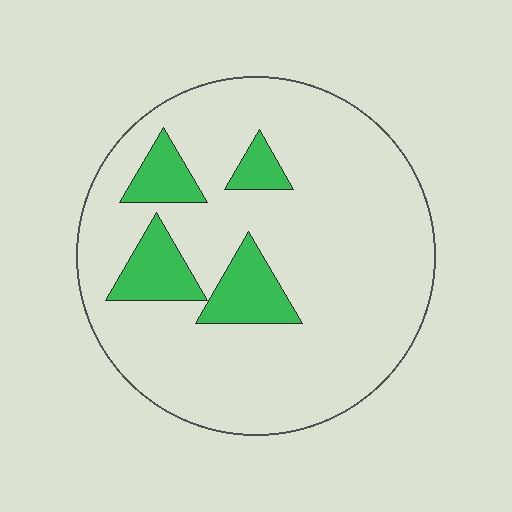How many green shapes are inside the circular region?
4.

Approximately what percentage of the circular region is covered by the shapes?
Approximately 15%.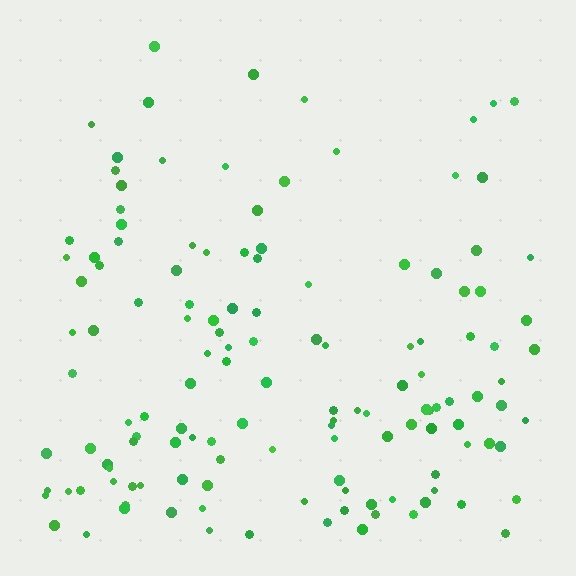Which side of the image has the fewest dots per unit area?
The top.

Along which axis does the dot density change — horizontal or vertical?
Vertical.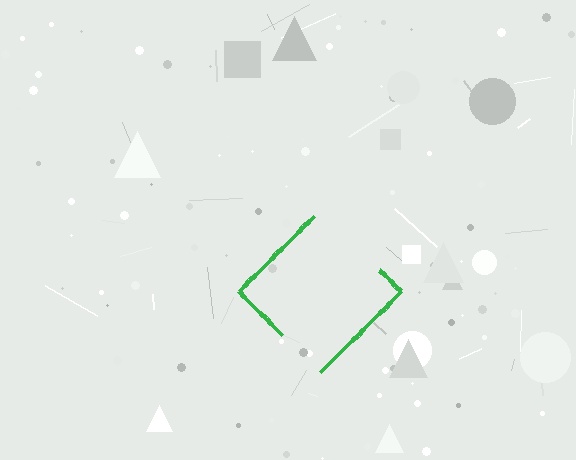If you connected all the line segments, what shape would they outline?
They would outline a diamond.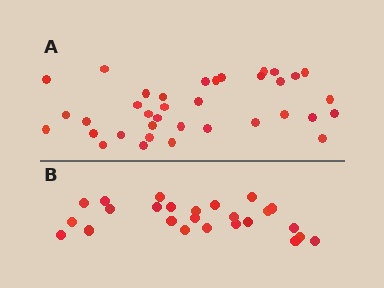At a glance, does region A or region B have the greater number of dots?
Region A (the top region) has more dots.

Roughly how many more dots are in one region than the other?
Region A has roughly 12 or so more dots than region B.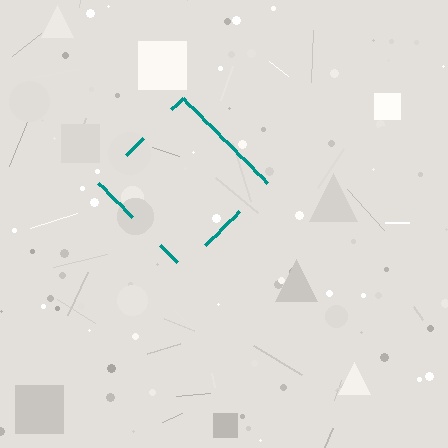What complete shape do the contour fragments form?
The contour fragments form a diamond.